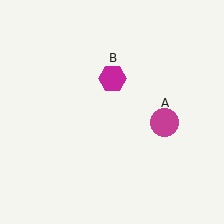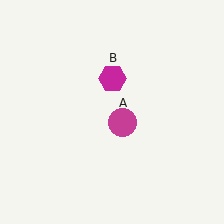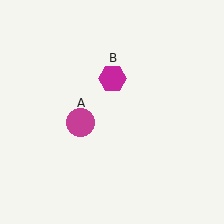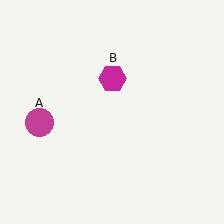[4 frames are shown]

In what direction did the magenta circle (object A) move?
The magenta circle (object A) moved left.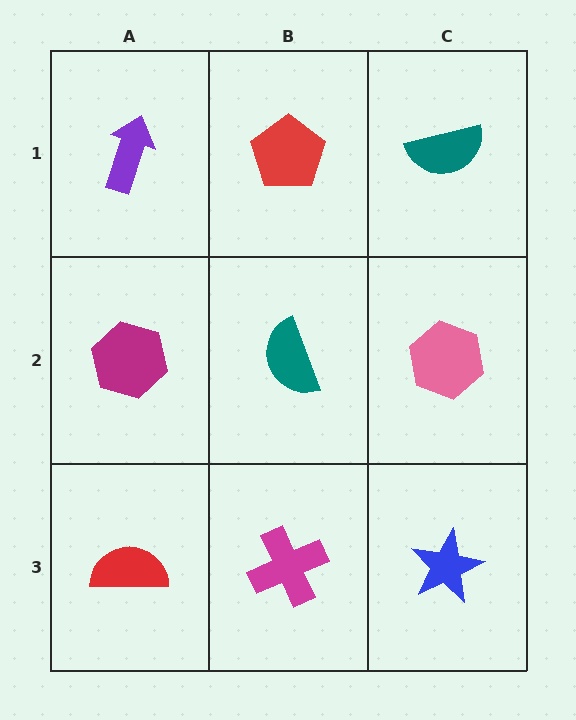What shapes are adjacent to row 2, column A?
A purple arrow (row 1, column A), a red semicircle (row 3, column A), a teal semicircle (row 2, column B).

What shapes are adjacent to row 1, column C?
A pink hexagon (row 2, column C), a red pentagon (row 1, column B).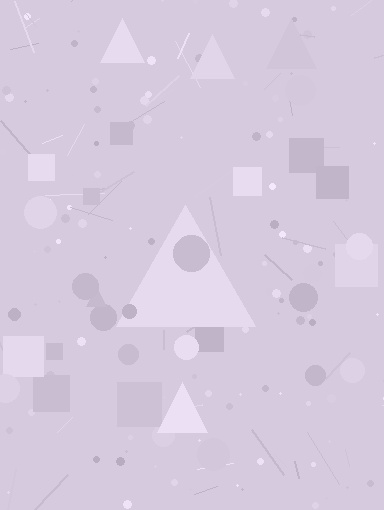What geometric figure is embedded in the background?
A triangle is embedded in the background.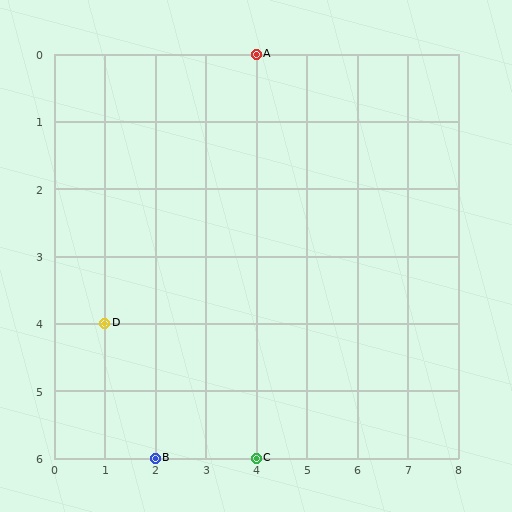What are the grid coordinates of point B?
Point B is at grid coordinates (2, 6).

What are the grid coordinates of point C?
Point C is at grid coordinates (4, 6).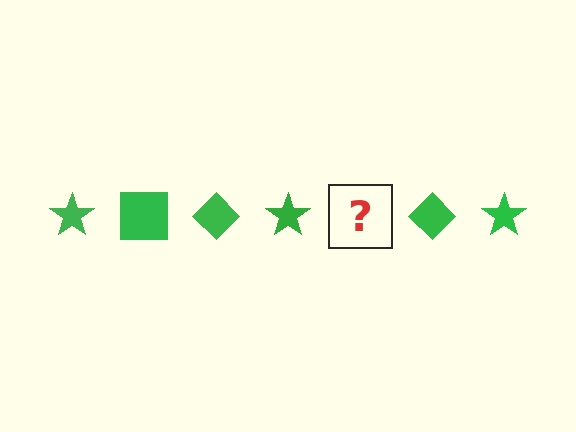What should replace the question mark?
The question mark should be replaced with a green square.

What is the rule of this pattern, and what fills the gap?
The rule is that the pattern cycles through star, square, diamond shapes in green. The gap should be filled with a green square.